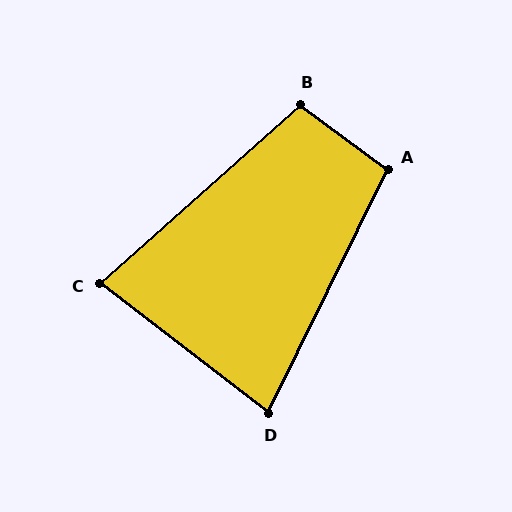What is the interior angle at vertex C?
Approximately 79 degrees (acute).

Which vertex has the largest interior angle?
B, at approximately 102 degrees.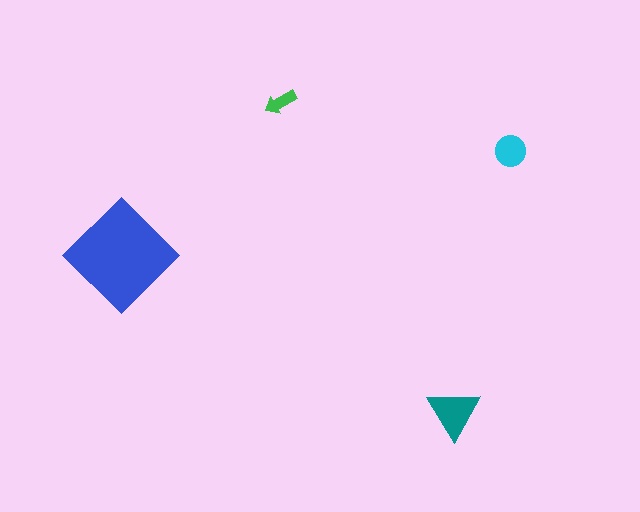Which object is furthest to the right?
The cyan circle is rightmost.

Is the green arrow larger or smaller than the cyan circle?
Smaller.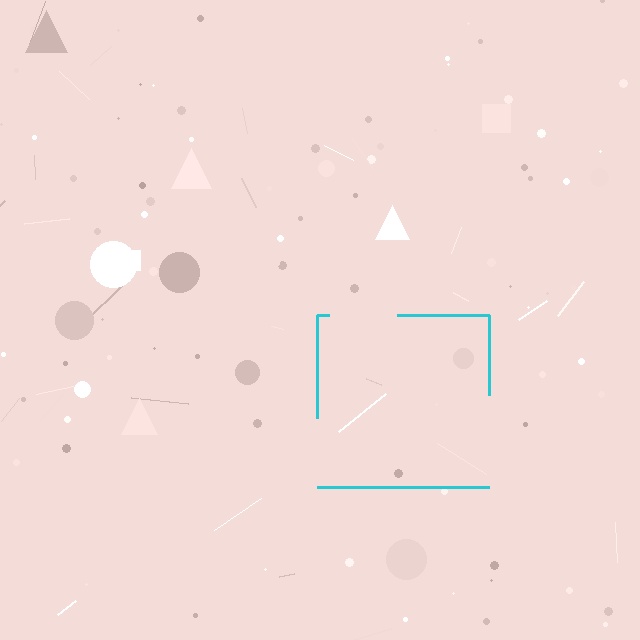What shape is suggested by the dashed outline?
The dashed outline suggests a square.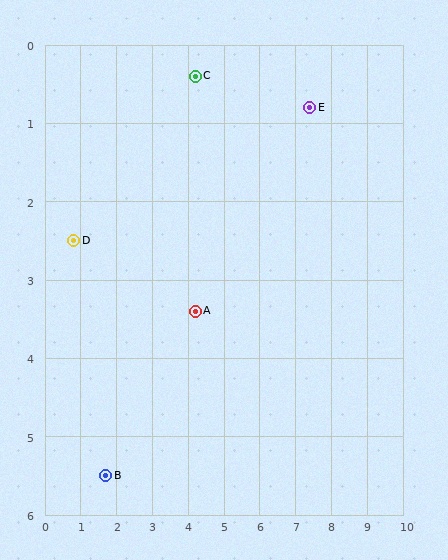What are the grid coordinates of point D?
Point D is at approximately (0.8, 2.5).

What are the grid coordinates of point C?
Point C is at approximately (4.2, 0.4).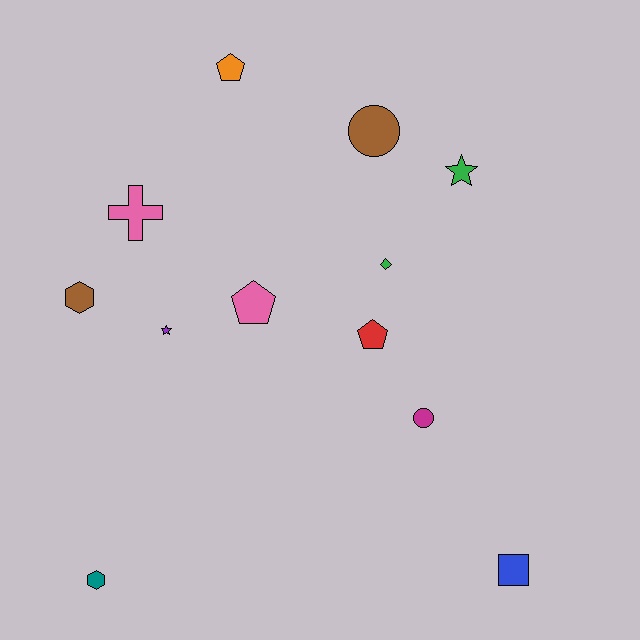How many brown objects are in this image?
There are 2 brown objects.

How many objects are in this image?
There are 12 objects.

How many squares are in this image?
There is 1 square.